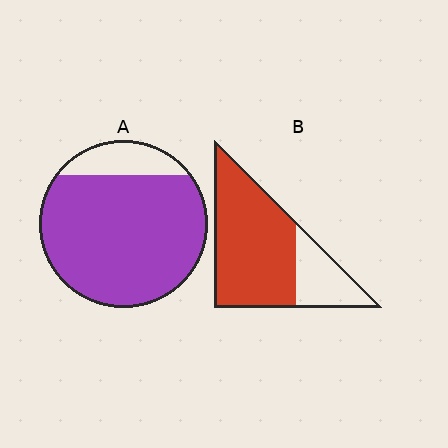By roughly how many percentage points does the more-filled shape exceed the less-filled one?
By roughly 10 percentage points (A over B).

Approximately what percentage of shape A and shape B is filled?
A is approximately 85% and B is approximately 75%.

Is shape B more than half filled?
Yes.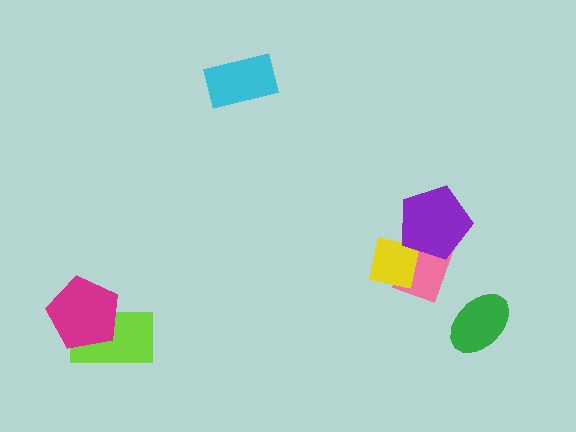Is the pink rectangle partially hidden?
Yes, it is partially covered by another shape.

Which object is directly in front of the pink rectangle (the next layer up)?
The yellow square is directly in front of the pink rectangle.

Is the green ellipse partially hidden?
No, no other shape covers it.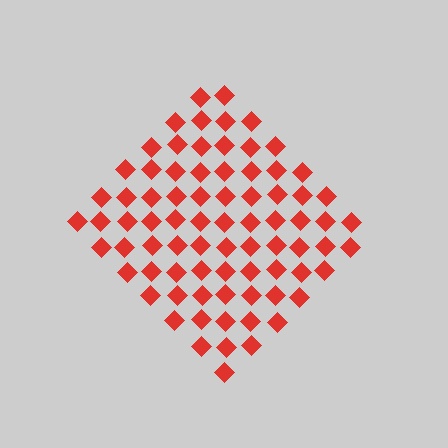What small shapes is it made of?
It is made of small diamonds.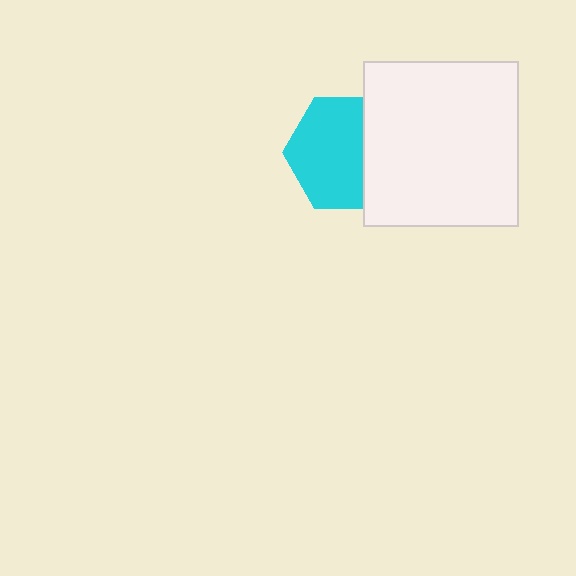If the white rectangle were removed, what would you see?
You would see the complete cyan hexagon.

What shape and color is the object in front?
The object in front is a white rectangle.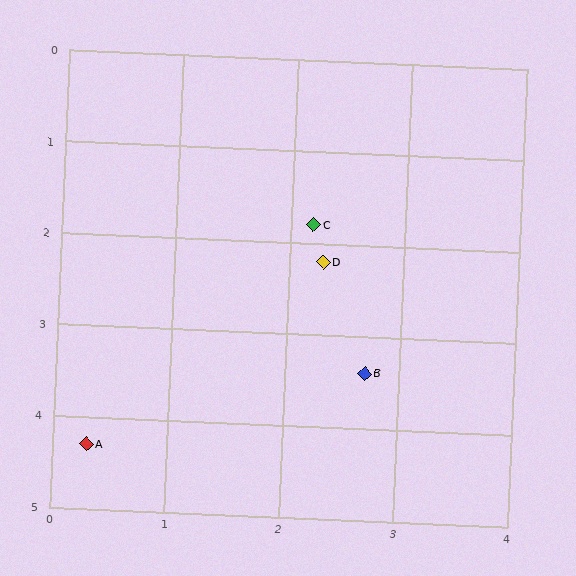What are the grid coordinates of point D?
Point D is at approximately (2.3, 2.2).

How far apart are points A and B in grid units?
Points A and B are about 2.6 grid units apart.